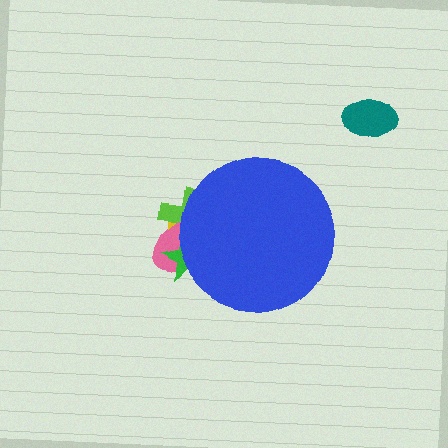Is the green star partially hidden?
Yes, the green star is partially hidden behind the blue circle.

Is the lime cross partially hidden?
Yes, the lime cross is partially hidden behind the blue circle.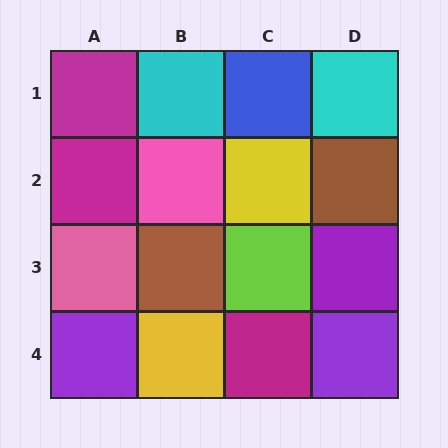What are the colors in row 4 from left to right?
Purple, yellow, magenta, purple.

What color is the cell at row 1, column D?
Cyan.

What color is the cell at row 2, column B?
Pink.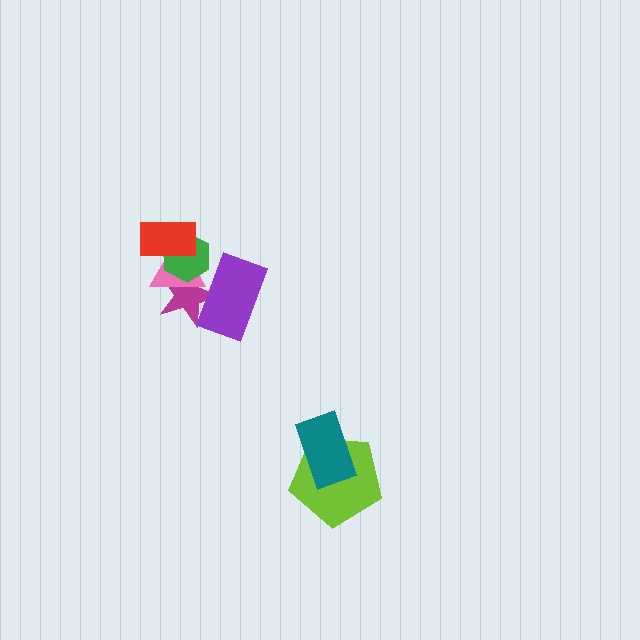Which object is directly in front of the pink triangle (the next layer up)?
The green hexagon is directly in front of the pink triangle.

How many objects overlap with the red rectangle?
2 objects overlap with the red rectangle.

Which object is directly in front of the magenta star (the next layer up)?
The pink triangle is directly in front of the magenta star.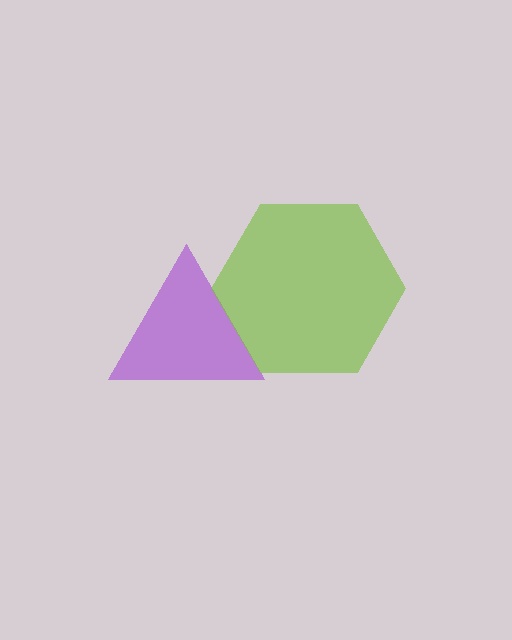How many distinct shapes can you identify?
There are 2 distinct shapes: a purple triangle, a lime hexagon.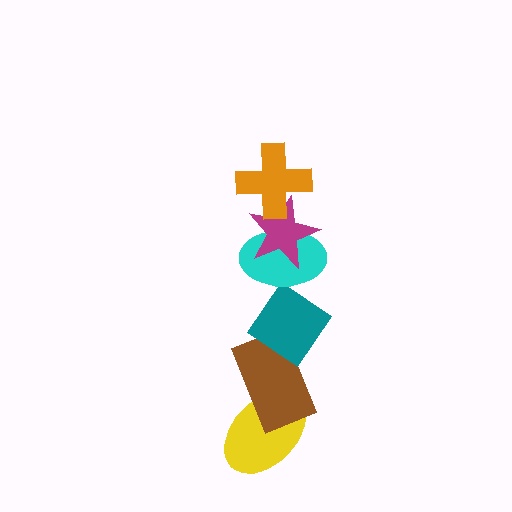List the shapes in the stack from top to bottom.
From top to bottom: the orange cross, the magenta star, the cyan ellipse, the teal diamond, the brown rectangle, the yellow ellipse.